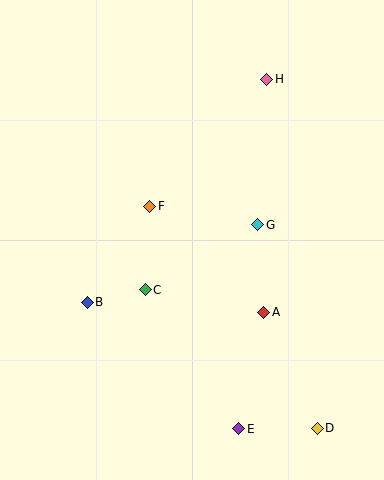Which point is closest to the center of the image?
Point F at (150, 206) is closest to the center.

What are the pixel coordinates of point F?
Point F is at (150, 206).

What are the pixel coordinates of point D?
Point D is at (317, 428).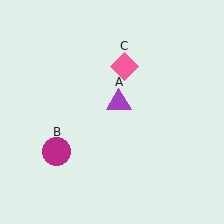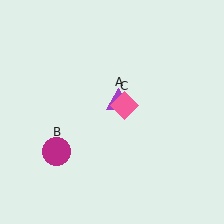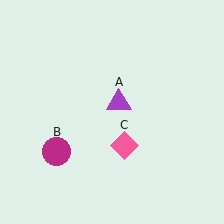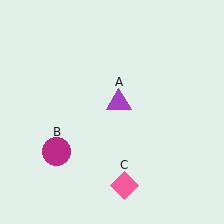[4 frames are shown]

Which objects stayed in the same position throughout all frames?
Purple triangle (object A) and magenta circle (object B) remained stationary.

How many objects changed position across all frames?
1 object changed position: pink diamond (object C).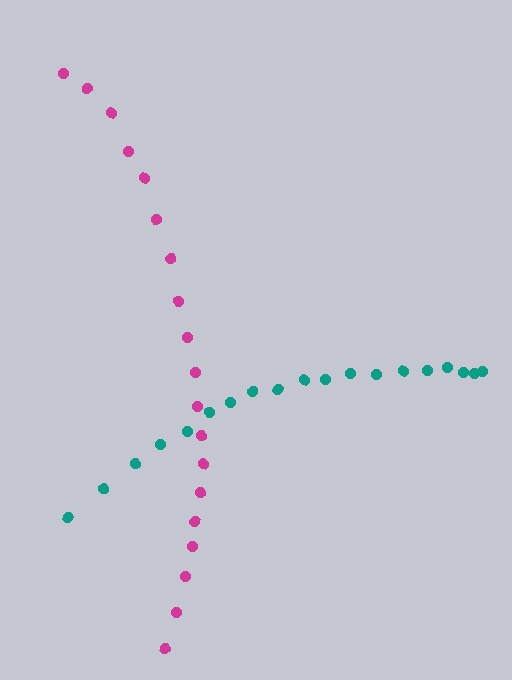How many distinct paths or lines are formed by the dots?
There are 2 distinct paths.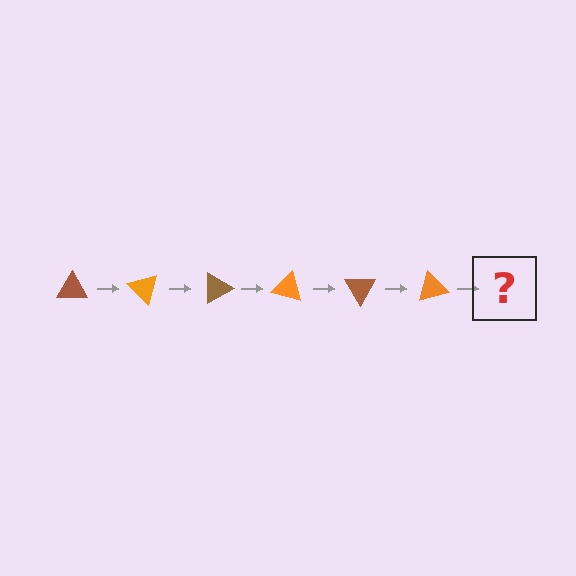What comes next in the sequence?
The next element should be a brown triangle, rotated 270 degrees from the start.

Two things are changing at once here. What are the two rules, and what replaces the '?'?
The two rules are that it rotates 45 degrees each step and the color cycles through brown and orange. The '?' should be a brown triangle, rotated 270 degrees from the start.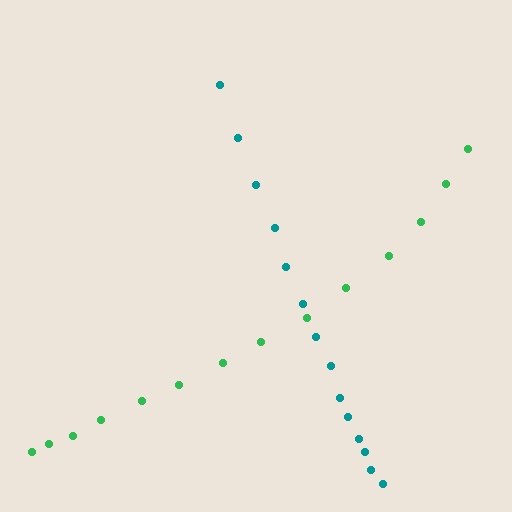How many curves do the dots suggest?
There are 2 distinct paths.